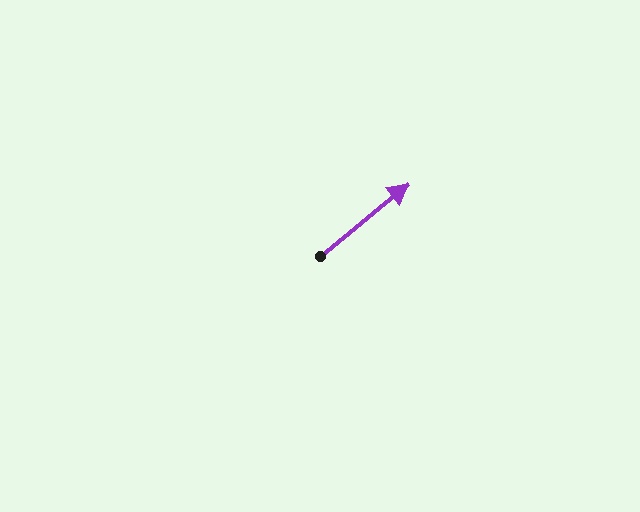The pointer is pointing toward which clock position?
Roughly 2 o'clock.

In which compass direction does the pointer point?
Northeast.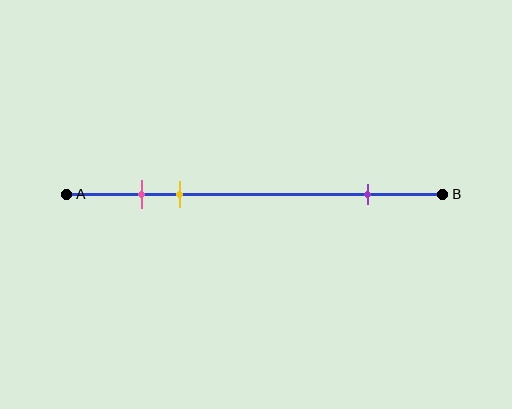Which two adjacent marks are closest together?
The pink and yellow marks are the closest adjacent pair.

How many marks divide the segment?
There are 3 marks dividing the segment.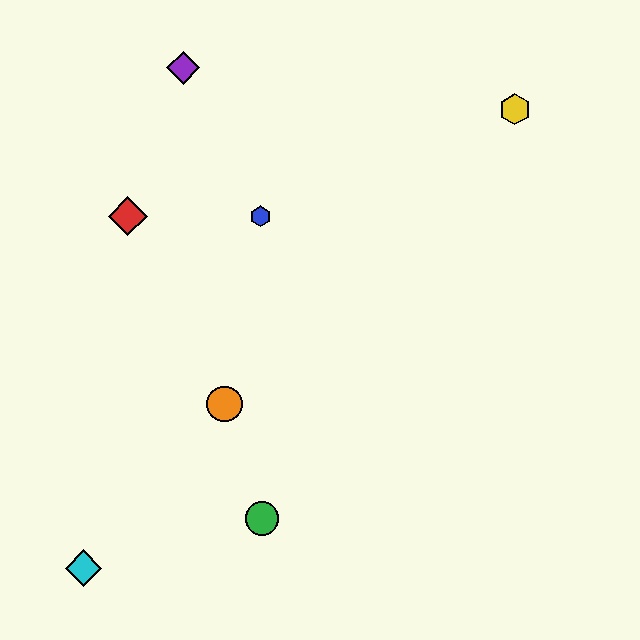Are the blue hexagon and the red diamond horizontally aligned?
Yes, both are at y≈216.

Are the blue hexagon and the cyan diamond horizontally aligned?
No, the blue hexagon is at y≈216 and the cyan diamond is at y≈568.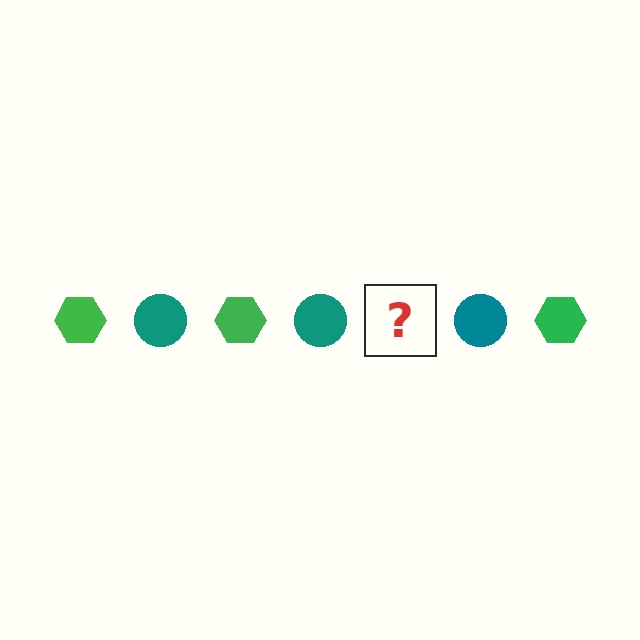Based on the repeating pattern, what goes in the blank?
The blank should be a green hexagon.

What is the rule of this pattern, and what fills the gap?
The rule is that the pattern alternates between green hexagon and teal circle. The gap should be filled with a green hexagon.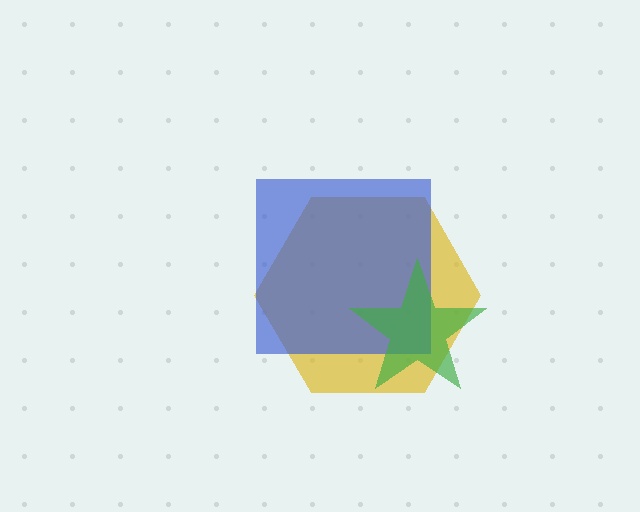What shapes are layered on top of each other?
The layered shapes are: a yellow hexagon, a blue square, a green star.